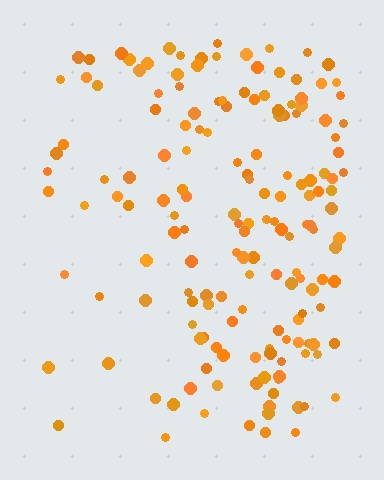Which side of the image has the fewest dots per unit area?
The left.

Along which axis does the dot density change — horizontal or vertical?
Horizontal.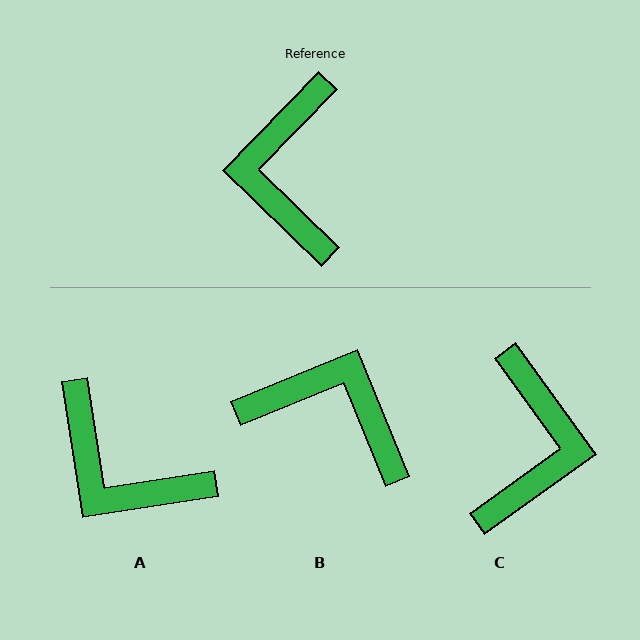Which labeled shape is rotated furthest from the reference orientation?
C, about 170 degrees away.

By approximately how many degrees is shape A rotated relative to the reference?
Approximately 53 degrees counter-clockwise.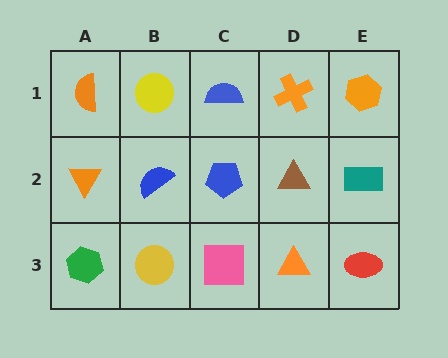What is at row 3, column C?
A pink square.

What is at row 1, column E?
An orange hexagon.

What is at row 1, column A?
An orange semicircle.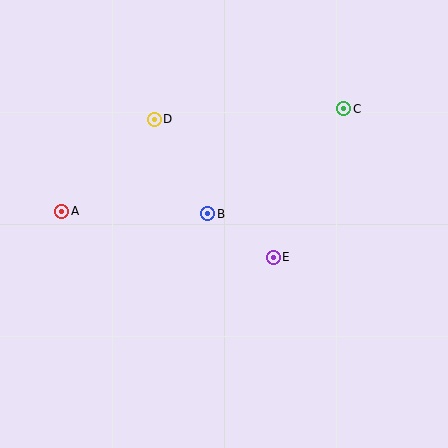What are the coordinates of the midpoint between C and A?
The midpoint between C and A is at (203, 160).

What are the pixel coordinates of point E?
Point E is at (273, 257).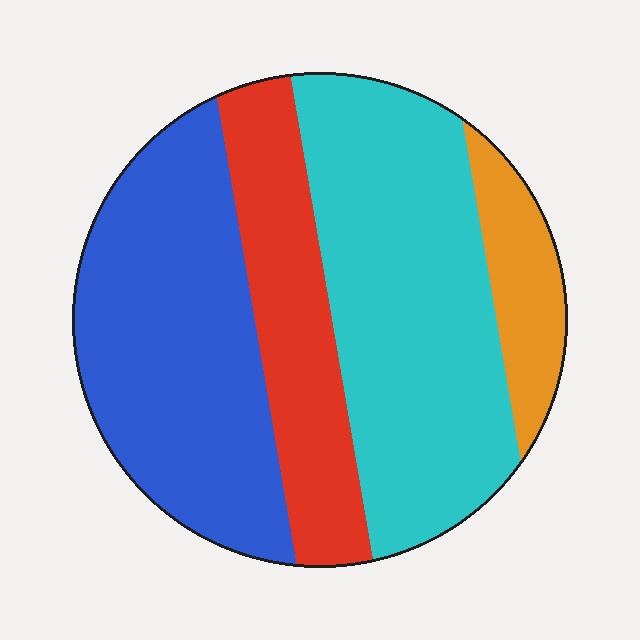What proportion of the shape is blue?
Blue covers 34% of the shape.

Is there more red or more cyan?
Cyan.